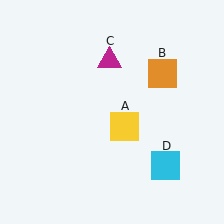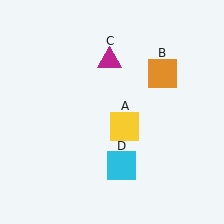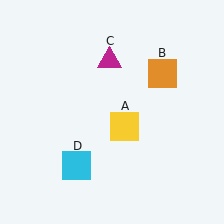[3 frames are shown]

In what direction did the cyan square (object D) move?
The cyan square (object D) moved left.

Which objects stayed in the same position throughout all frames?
Yellow square (object A) and orange square (object B) and magenta triangle (object C) remained stationary.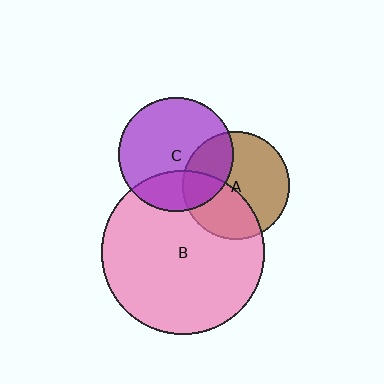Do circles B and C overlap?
Yes.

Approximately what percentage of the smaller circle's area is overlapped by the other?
Approximately 25%.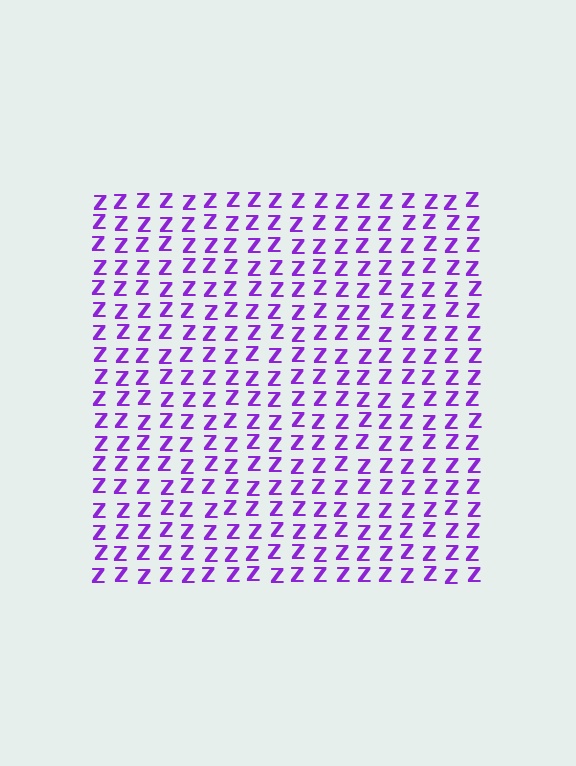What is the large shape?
The large shape is a square.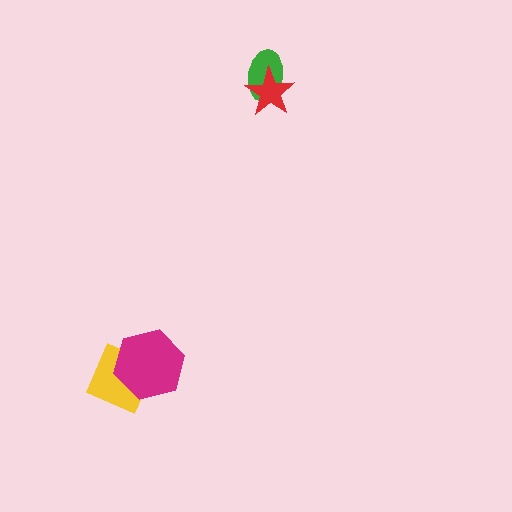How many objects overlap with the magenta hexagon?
1 object overlaps with the magenta hexagon.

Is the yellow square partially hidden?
Yes, it is partially covered by another shape.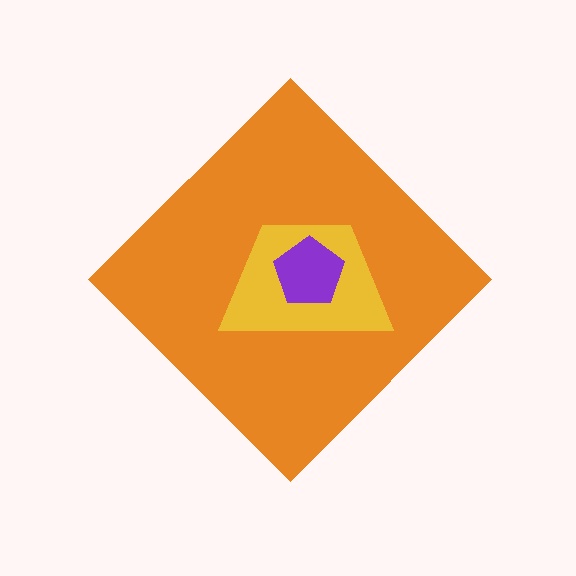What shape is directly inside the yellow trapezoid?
The purple pentagon.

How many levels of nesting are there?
3.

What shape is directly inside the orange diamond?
The yellow trapezoid.